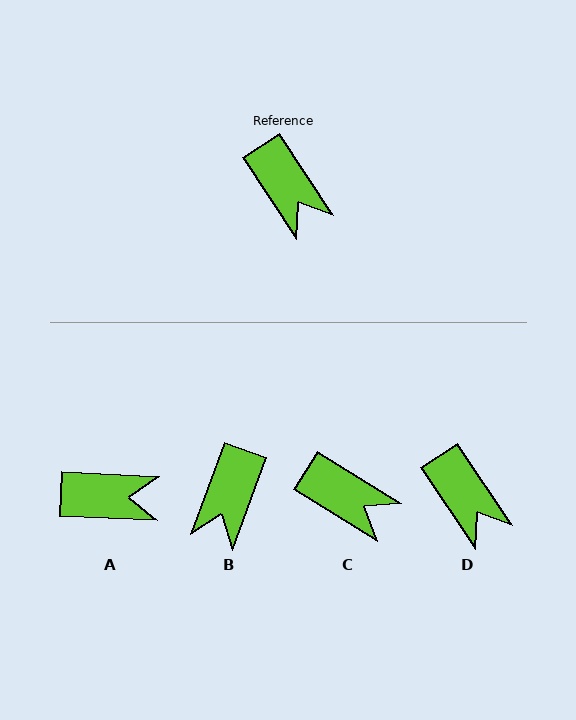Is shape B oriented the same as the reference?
No, it is off by about 54 degrees.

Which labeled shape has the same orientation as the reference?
D.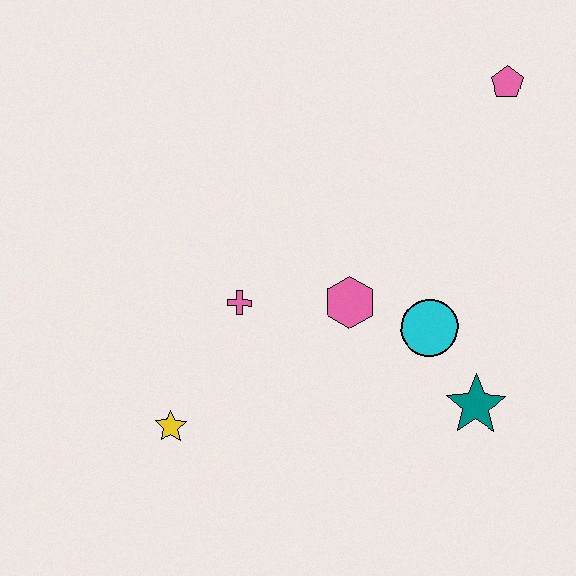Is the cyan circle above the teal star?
Yes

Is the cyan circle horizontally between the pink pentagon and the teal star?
No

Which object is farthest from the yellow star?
The pink pentagon is farthest from the yellow star.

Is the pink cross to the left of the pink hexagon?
Yes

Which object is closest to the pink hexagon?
The cyan circle is closest to the pink hexagon.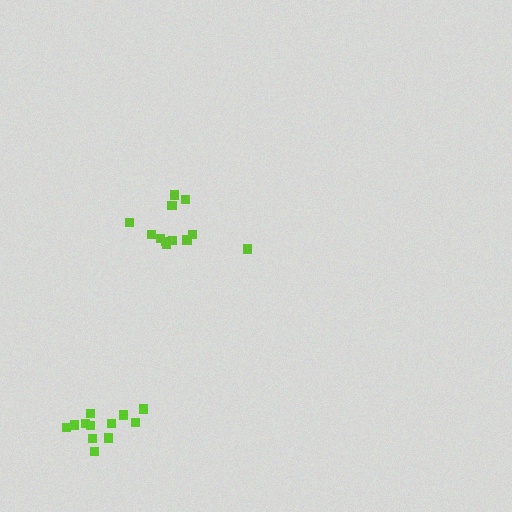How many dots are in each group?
Group 1: 12 dots, Group 2: 12 dots (24 total).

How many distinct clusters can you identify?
There are 2 distinct clusters.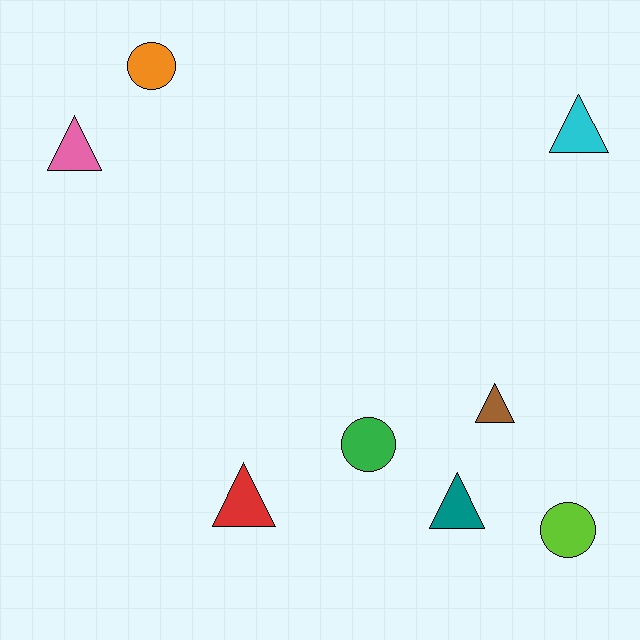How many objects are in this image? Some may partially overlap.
There are 8 objects.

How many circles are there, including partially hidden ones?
There are 3 circles.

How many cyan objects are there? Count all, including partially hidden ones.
There is 1 cyan object.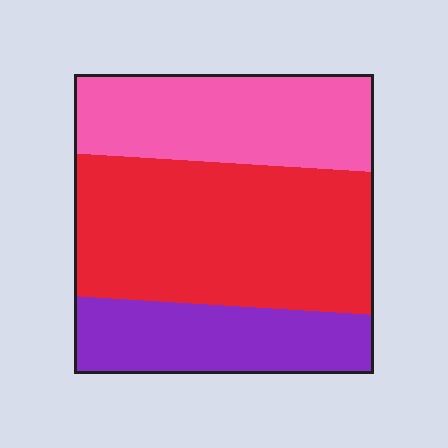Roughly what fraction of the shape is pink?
Pink takes up about one third (1/3) of the shape.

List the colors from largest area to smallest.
From largest to smallest: red, pink, purple.